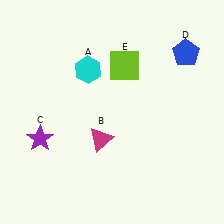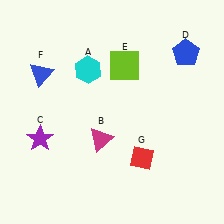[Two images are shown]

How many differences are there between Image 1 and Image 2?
There are 2 differences between the two images.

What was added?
A blue triangle (F), a red diamond (G) were added in Image 2.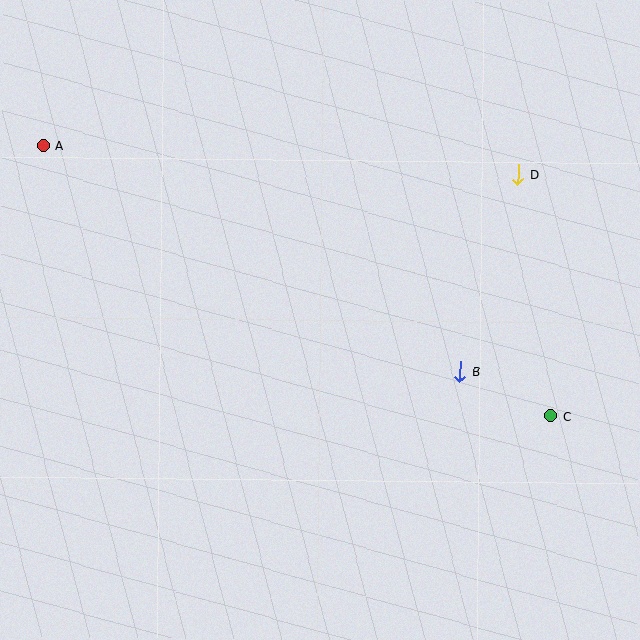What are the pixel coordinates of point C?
Point C is at (551, 416).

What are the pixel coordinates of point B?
Point B is at (460, 372).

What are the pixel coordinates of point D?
Point D is at (518, 175).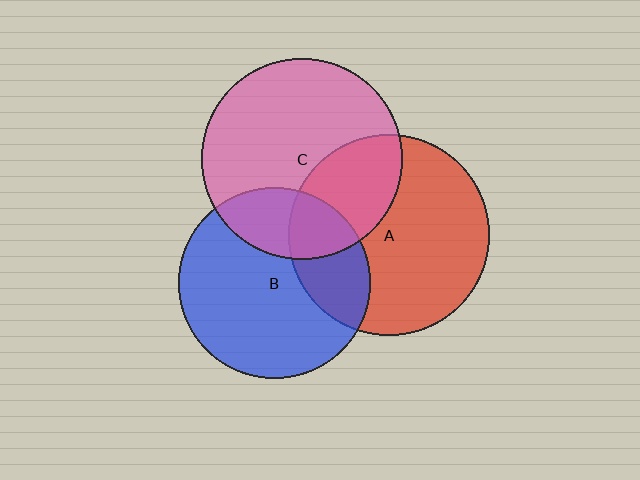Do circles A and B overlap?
Yes.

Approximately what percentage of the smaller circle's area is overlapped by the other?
Approximately 25%.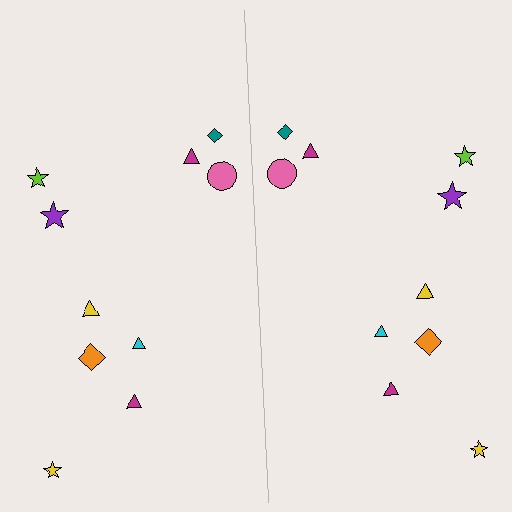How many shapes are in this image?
There are 20 shapes in this image.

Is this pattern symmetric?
Yes, this pattern has bilateral (reflection) symmetry.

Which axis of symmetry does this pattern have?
The pattern has a vertical axis of symmetry running through the center of the image.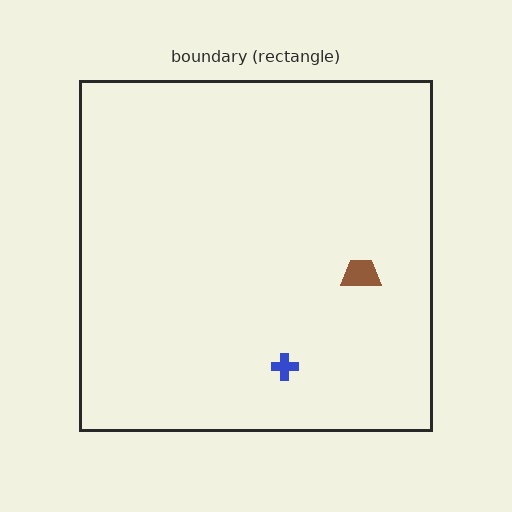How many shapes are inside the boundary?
2 inside, 0 outside.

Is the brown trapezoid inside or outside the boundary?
Inside.